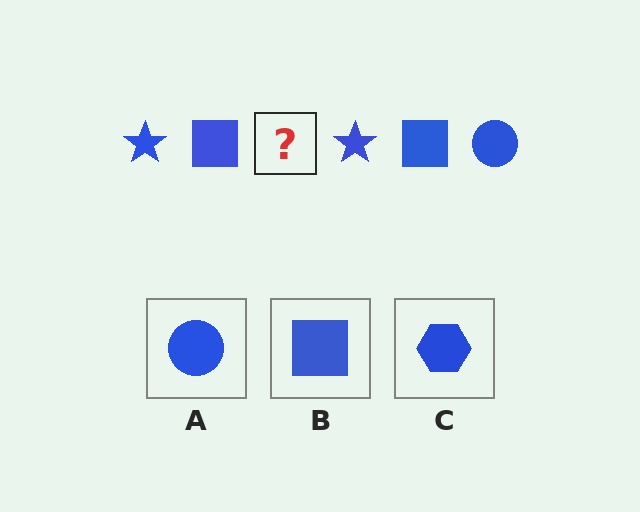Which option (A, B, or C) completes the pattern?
A.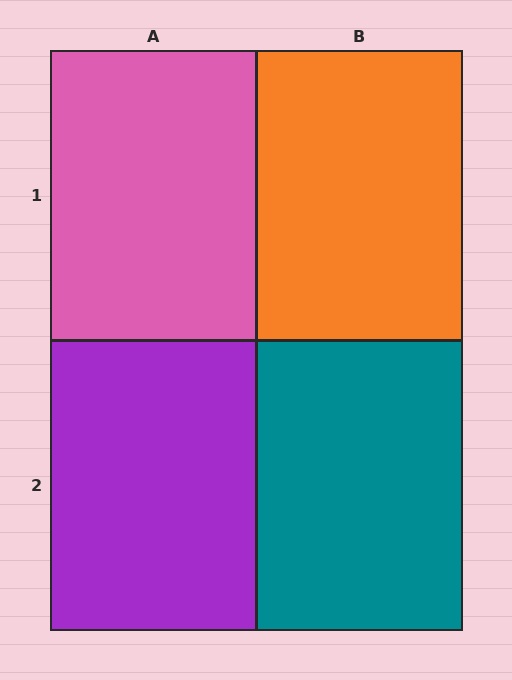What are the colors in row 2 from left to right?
Purple, teal.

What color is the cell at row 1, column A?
Pink.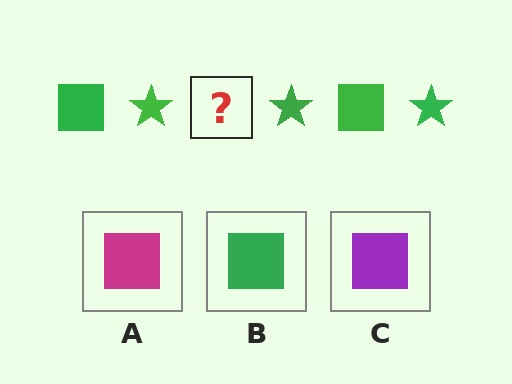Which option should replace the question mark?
Option B.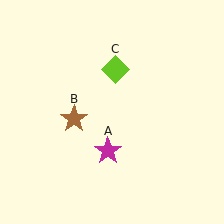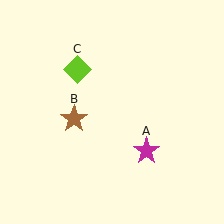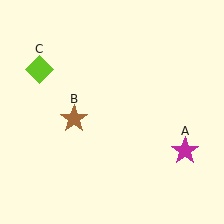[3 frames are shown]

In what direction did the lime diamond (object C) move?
The lime diamond (object C) moved left.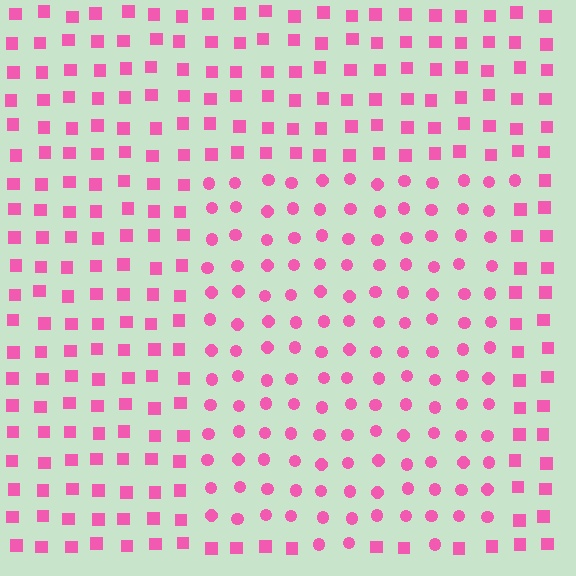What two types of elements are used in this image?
The image uses circles inside the rectangle region and squares outside it.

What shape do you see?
I see a rectangle.